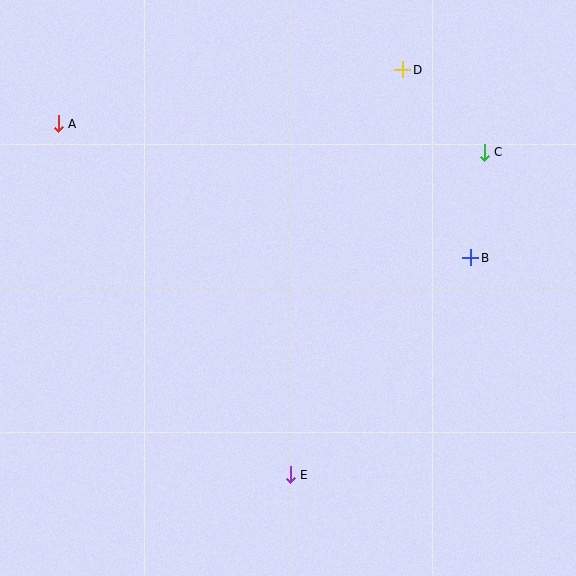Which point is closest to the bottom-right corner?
Point E is closest to the bottom-right corner.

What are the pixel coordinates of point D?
Point D is at (403, 70).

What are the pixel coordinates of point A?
Point A is at (58, 124).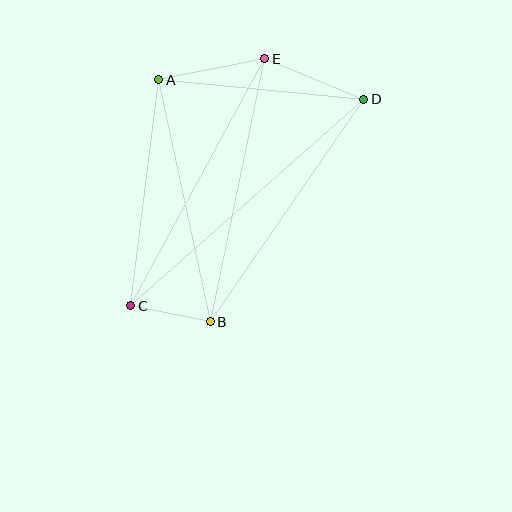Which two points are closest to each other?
Points B and C are closest to each other.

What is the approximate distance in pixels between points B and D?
The distance between B and D is approximately 270 pixels.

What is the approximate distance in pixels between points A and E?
The distance between A and E is approximately 108 pixels.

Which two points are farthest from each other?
Points C and D are farthest from each other.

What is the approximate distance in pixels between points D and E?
The distance between D and E is approximately 107 pixels.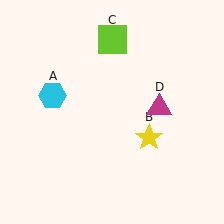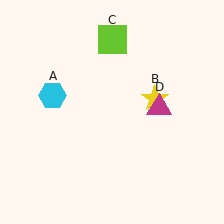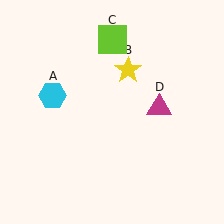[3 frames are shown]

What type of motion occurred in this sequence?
The yellow star (object B) rotated counterclockwise around the center of the scene.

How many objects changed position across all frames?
1 object changed position: yellow star (object B).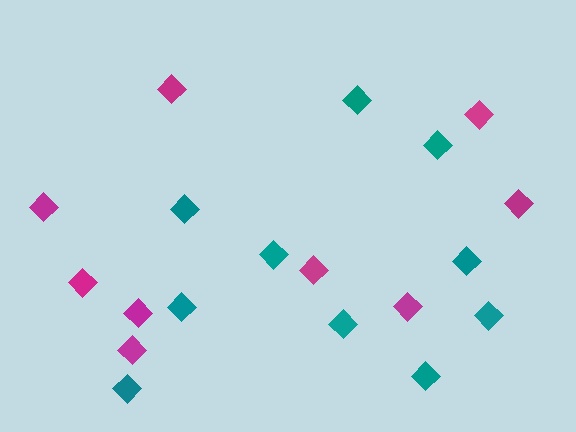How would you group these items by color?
There are 2 groups: one group of magenta diamonds (9) and one group of teal diamonds (10).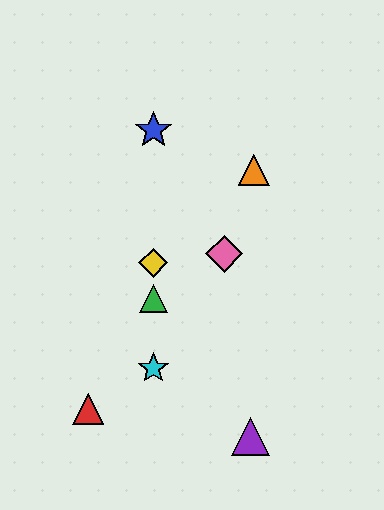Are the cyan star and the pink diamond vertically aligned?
No, the cyan star is at x≈153 and the pink diamond is at x≈224.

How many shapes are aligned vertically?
4 shapes (the blue star, the green triangle, the yellow diamond, the cyan star) are aligned vertically.